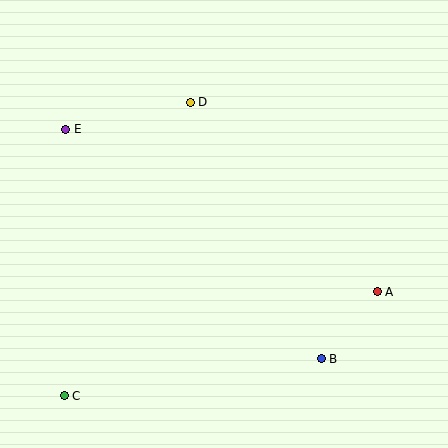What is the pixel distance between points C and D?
The distance between C and D is 319 pixels.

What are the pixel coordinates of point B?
Point B is at (321, 359).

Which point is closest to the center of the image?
Point D at (190, 102) is closest to the center.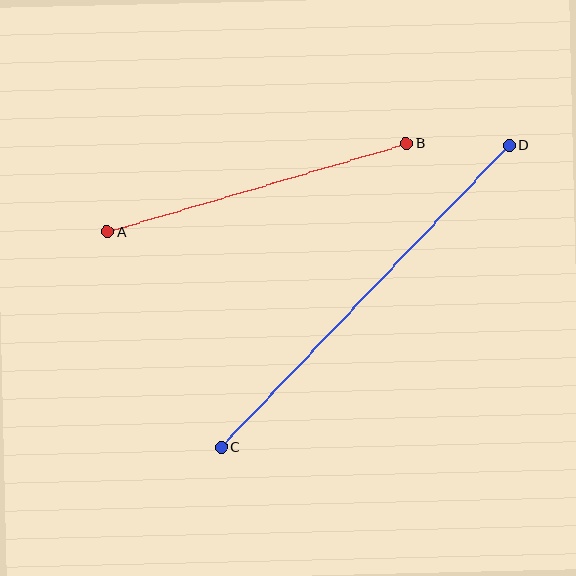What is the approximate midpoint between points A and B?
The midpoint is at approximately (257, 188) pixels.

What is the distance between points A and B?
The distance is approximately 312 pixels.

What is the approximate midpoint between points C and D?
The midpoint is at approximately (365, 297) pixels.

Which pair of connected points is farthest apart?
Points C and D are farthest apart.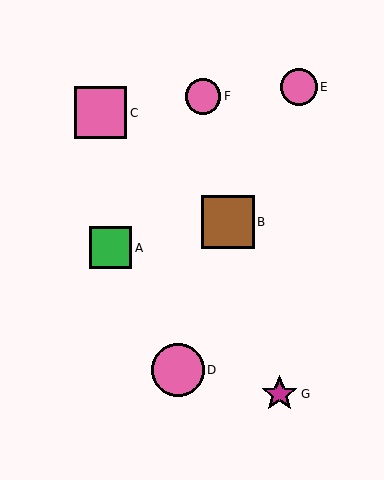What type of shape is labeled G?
Shape G is a magenta star.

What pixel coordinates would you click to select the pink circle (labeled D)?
Click at (178, 370) to select the pink circle D.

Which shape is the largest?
The brown square (labeled B) is the largest.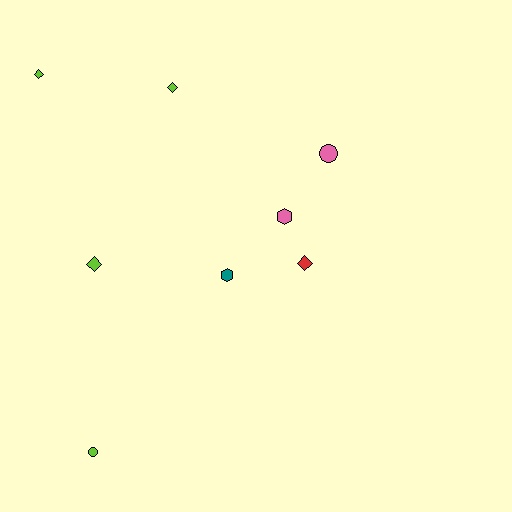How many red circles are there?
There are no red circles.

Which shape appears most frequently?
Diamond, with 4 objects.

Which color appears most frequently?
Lime, with 4 objects.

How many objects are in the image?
There are 8 objects.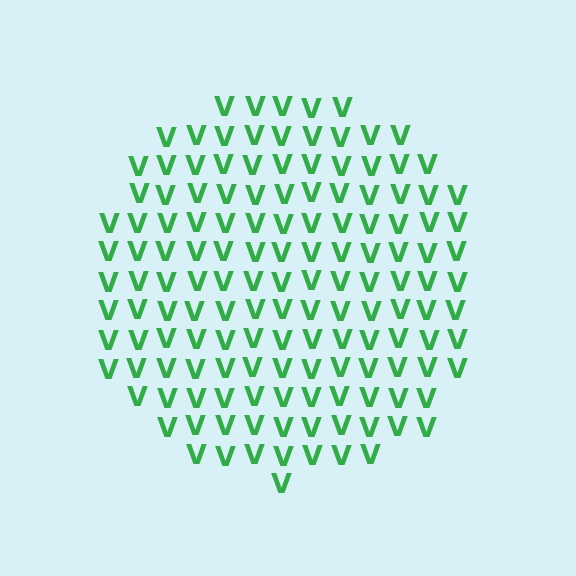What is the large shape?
The large shape is a circle.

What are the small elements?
The small elements are letter V's.